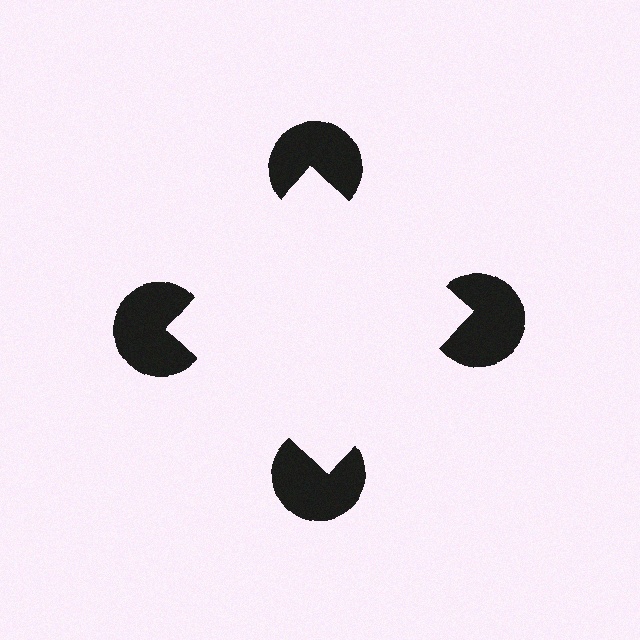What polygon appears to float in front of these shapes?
An illusory square — its edges are inferred from the aligned wedge cuts in the pac-man discs, not physically drawn.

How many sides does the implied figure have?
4 sides.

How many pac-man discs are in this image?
There are 4 — one at each vertex of the illusory square.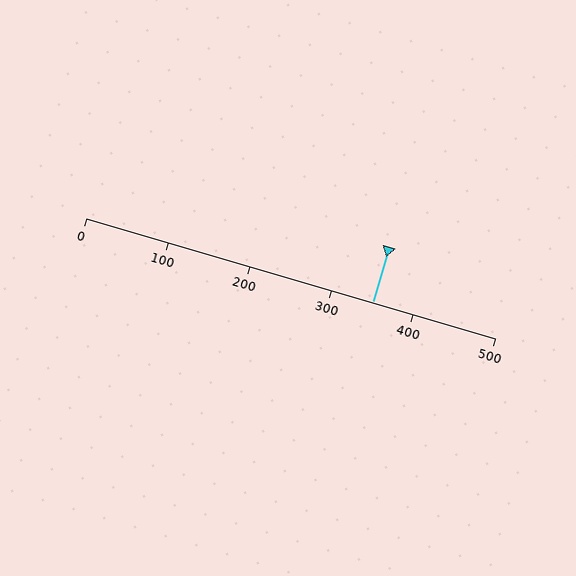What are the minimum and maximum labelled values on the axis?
The axis runs from 0 to 500.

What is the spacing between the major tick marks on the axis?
The major ticks are spaced 100 apart.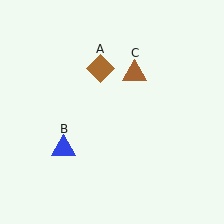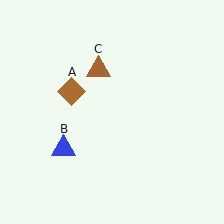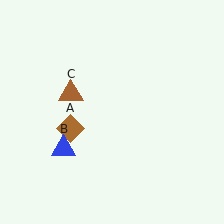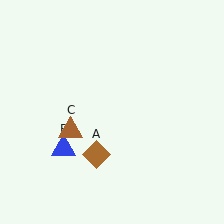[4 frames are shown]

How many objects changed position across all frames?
2 objects changed position: brown diamond (object A), brown triangle (object C).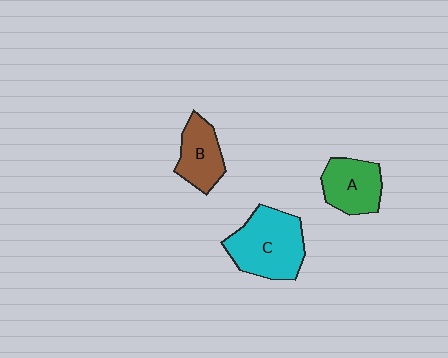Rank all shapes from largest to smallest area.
From largest to smallest: C (cyan), A (green), B (brown).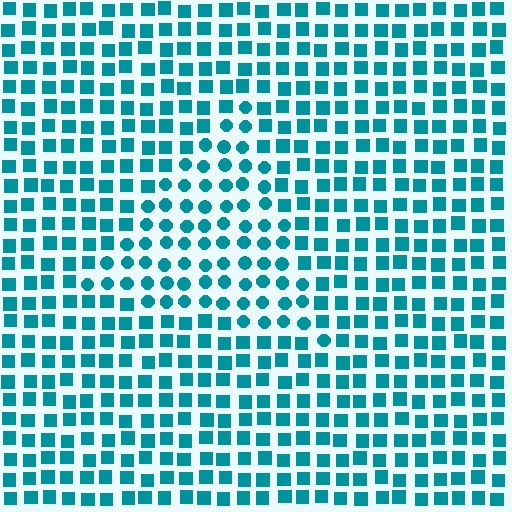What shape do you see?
I see a triangle.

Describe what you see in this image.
The image is filled with small teal elements arranged in a uniform grid. A triangle-shaped region contains circles, while the surrounding area contains squares. The boundary is defined purely by the change in element shape.